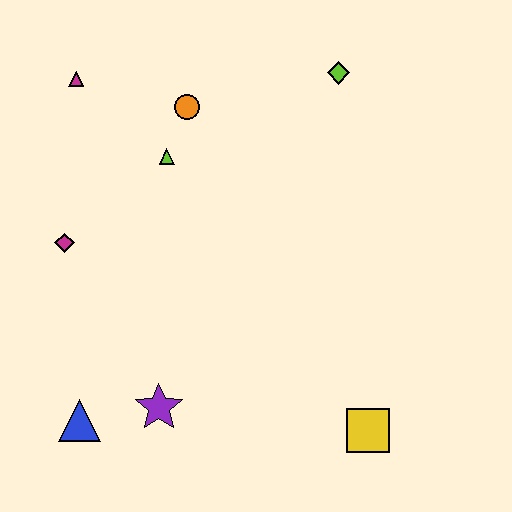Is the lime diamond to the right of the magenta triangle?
Yes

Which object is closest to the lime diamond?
The orange circle is closest to the lime diamond.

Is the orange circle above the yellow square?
Yes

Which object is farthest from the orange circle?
The yellow square is farthest from the orange circle.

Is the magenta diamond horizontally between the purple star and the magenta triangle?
No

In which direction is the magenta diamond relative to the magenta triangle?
The magenta diamond is below the magenta triangle.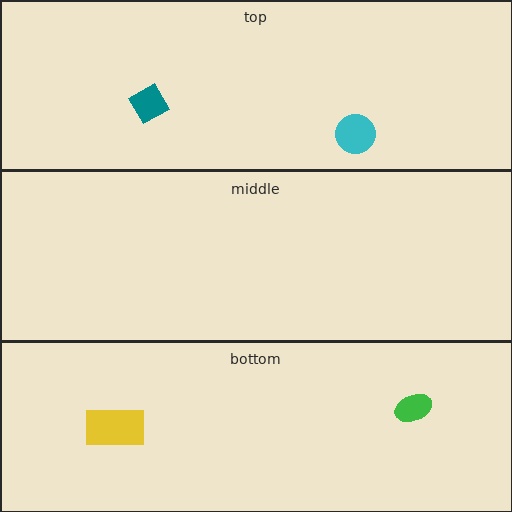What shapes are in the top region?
The cyan circle, the teal diamond.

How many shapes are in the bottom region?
2.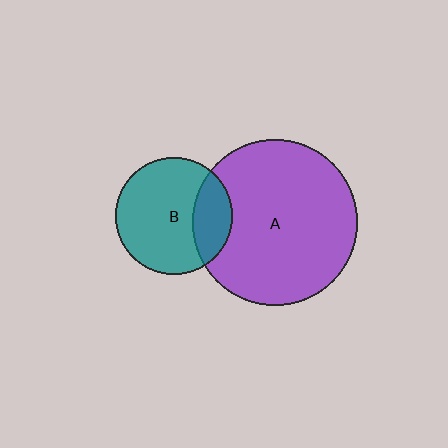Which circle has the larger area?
Circle A (purple).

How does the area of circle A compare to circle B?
Approximately 2.0 times.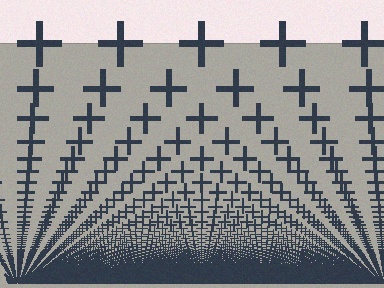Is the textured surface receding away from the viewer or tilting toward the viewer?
The surface appears to tilt toward the viewer. Texture elements get larger and sparser toward the top.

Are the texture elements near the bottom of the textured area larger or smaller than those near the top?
Smaller. The gradient is inverted — elements near the bottom are smaller and denser.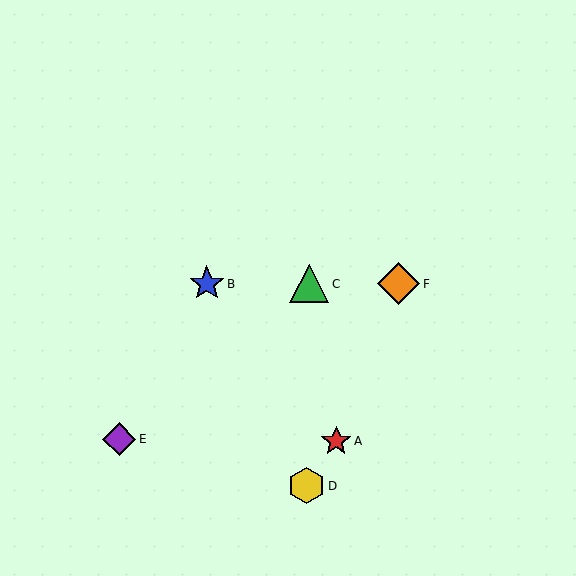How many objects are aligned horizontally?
3 objects (B, C, F) are aligned horizontally.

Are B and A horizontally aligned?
No, B is at y≈284 and A is at y≈441.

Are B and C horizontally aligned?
Yes, both are at y≈284.